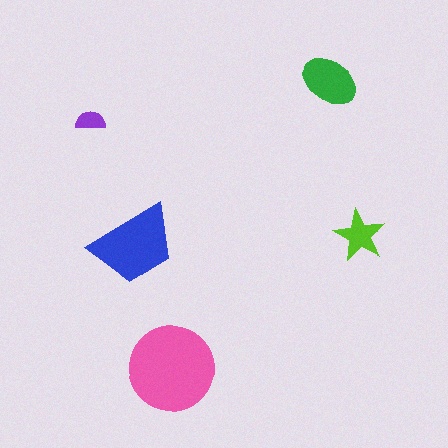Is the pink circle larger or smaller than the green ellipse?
Larger.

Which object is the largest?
The pink circle.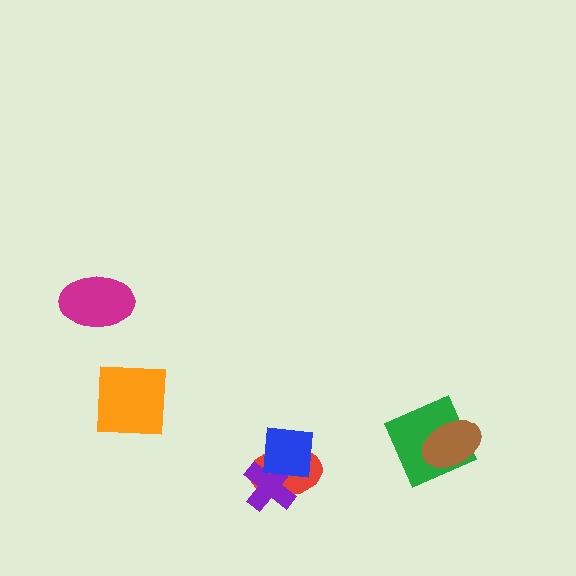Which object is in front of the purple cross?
The blue square is in front of the purple cross.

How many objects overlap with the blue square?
2 objects overlap with the blue square.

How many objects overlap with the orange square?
0 objects overlap with the orange square.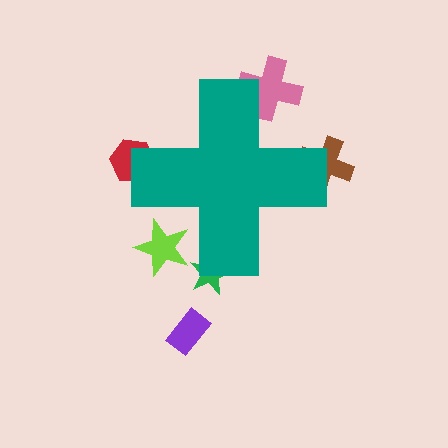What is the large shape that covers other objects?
A teal cross.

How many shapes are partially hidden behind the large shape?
5 shapes are partially hidden.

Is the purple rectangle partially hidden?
No, the purple rectangle is fully visible.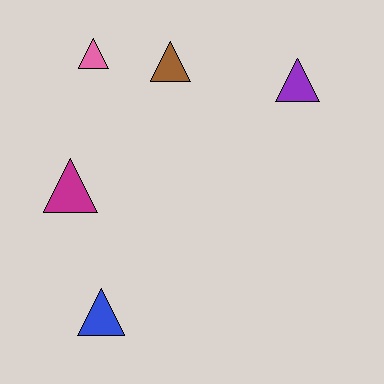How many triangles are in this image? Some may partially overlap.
There are 5 triangles.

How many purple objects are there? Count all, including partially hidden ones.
There is 1 purple object.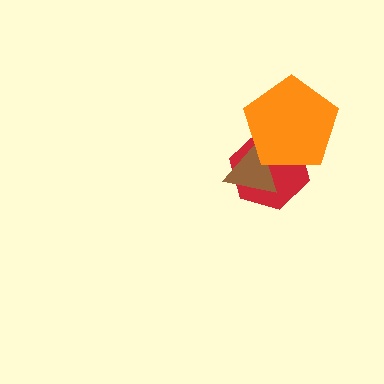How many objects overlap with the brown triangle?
2 objects overlap with the brown triangle.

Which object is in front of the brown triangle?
The orange pentagon is in front of the brown triangle.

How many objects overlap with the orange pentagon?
2 objects overlap with the orange pentagon.